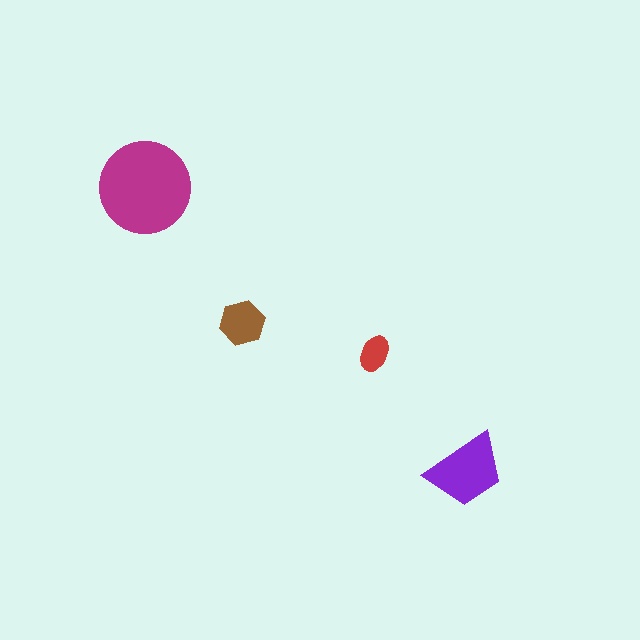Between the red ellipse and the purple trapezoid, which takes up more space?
The purple trapezoid.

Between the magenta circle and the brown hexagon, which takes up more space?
The magenta circle.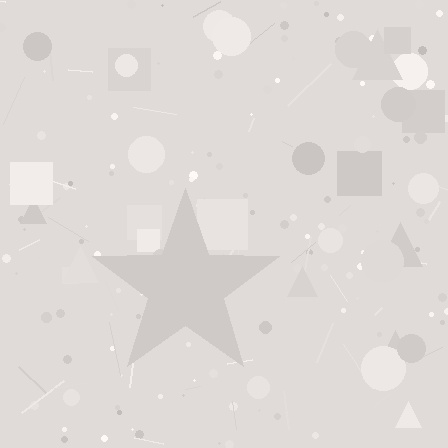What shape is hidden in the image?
A star is hidden in the image.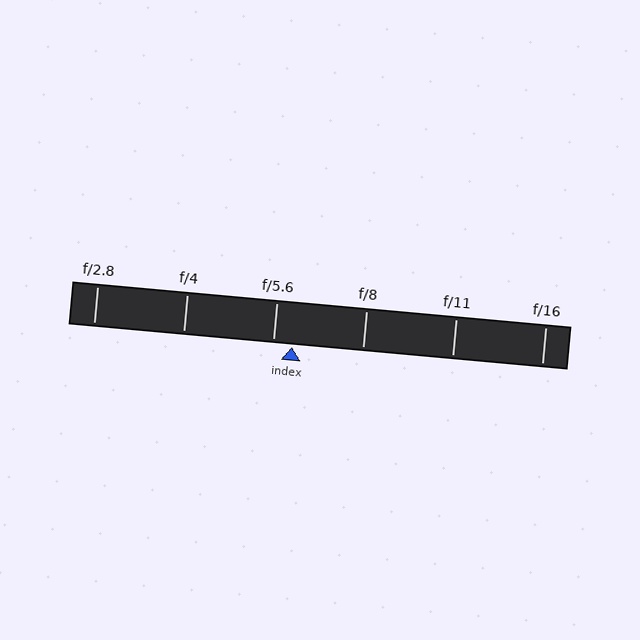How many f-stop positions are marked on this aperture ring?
There are 6 f-stop positions marked.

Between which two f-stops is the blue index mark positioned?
The index mark is between f/5.6 and f/8.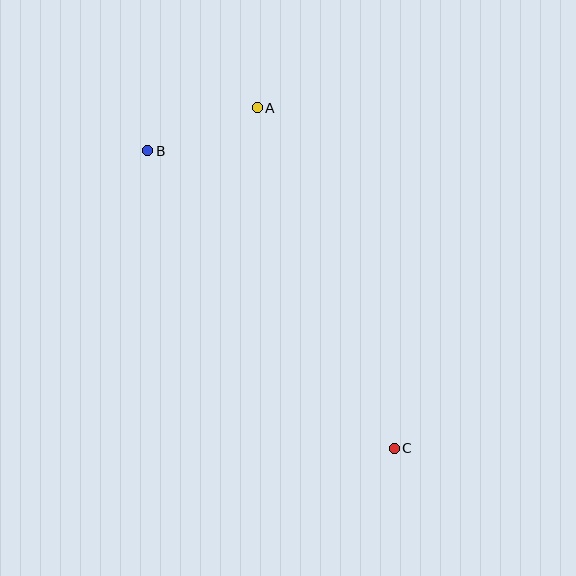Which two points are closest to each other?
Points A and B are closest to each other.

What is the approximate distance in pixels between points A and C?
The distance between A and C is approximately 367 pixels.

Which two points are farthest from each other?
Points B and C are farthest from each other.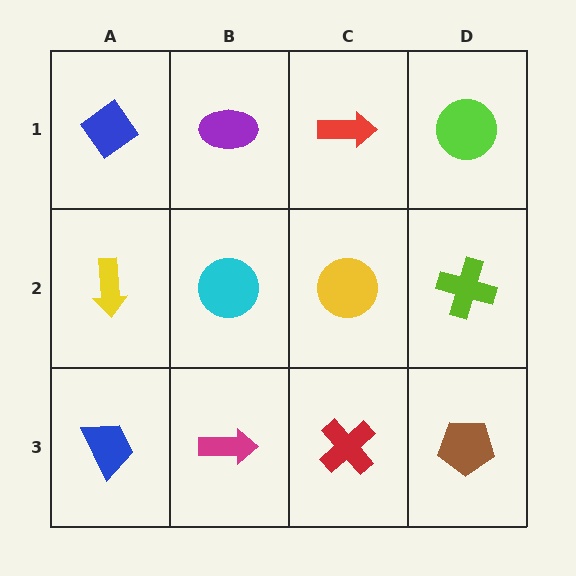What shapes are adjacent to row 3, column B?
A cyan circle (row 2, column B), a blue trapezoid (row 3, column A), a red cross (row 3, column C).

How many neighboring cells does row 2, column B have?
4.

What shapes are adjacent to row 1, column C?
A yellow circle (row 2, column C), a purple ellipse (row 1, column B), a lime circle (row 1, column D).